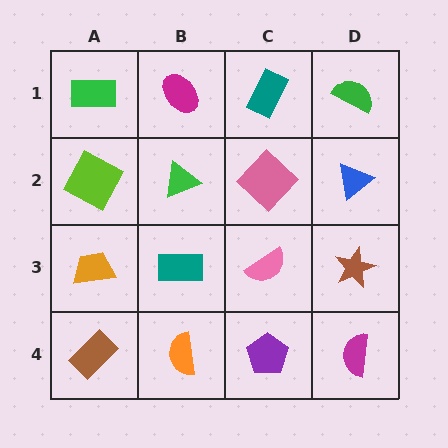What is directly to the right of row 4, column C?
A magenta semicircle.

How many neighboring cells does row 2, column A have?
3.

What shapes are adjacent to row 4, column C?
A pink semicircle (row 3, column C), an orange semicircle (row 4, column B), a magenta semicircle (row 4, column D).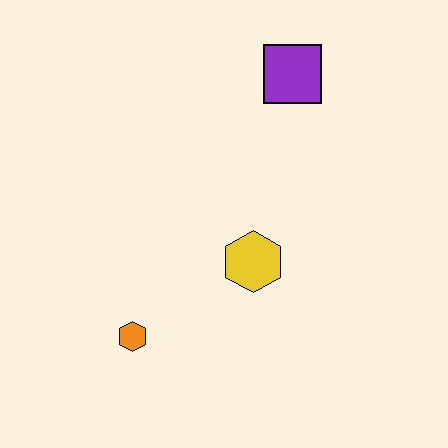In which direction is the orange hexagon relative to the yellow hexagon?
The orange hexagon is to the left of the yellow hexagon.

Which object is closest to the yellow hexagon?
The orange hexagon is closest to the yellow hexagon.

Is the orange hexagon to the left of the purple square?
Yes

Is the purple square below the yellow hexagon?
No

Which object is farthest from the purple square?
The orange hexagon is farthest from the purple square.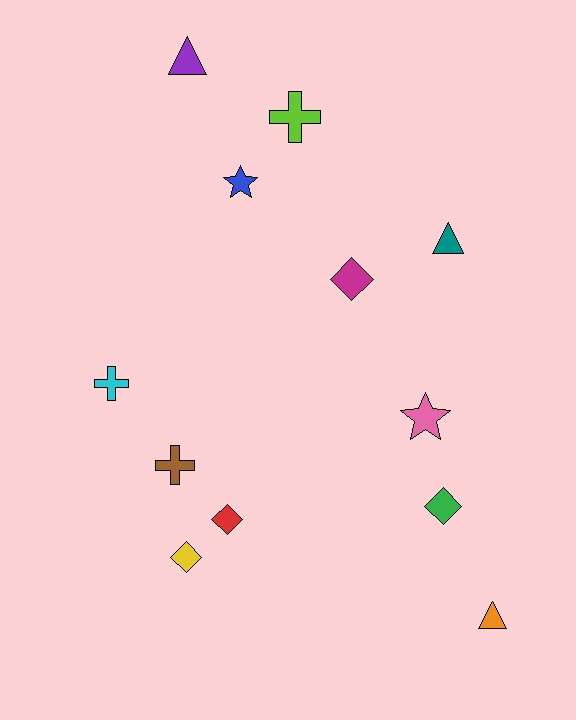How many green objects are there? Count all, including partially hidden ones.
There is 1 green object.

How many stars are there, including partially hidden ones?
There are 2 stars.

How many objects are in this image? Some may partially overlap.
There are 12 objects.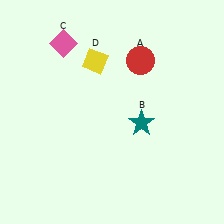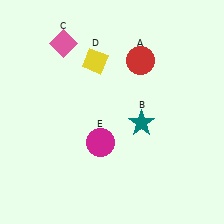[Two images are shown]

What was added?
A magenta circle (E) was added in Image 2.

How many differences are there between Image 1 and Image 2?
There is 1 difference between the two images.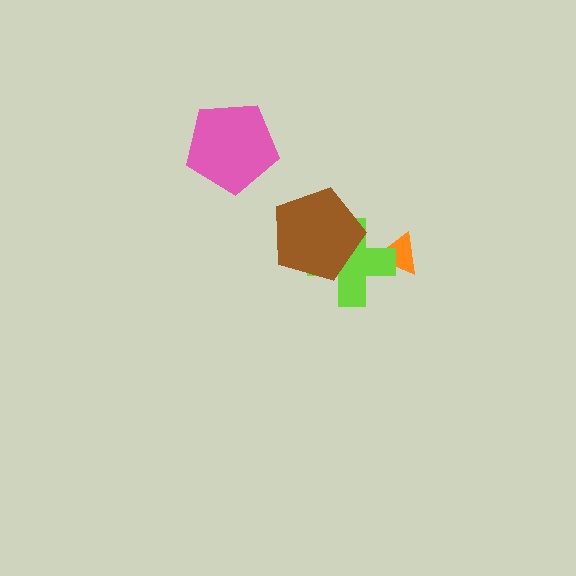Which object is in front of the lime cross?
The brown pentagon is in front of the lime cross.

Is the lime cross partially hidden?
Yes, it is partially covered by another shape.